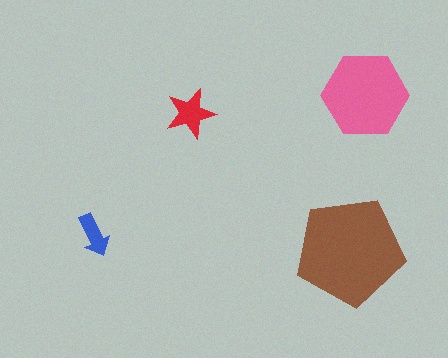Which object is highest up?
The pink hexagon is topmost.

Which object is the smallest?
The blue arrow.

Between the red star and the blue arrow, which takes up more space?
The red star.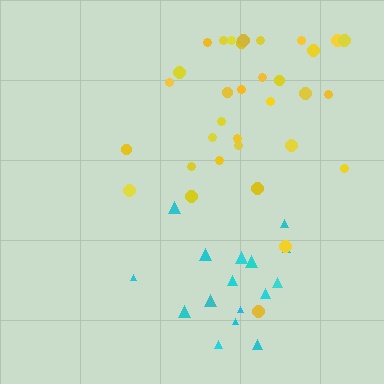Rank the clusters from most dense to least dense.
cyan, yellow.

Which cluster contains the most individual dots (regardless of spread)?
Yellow (34).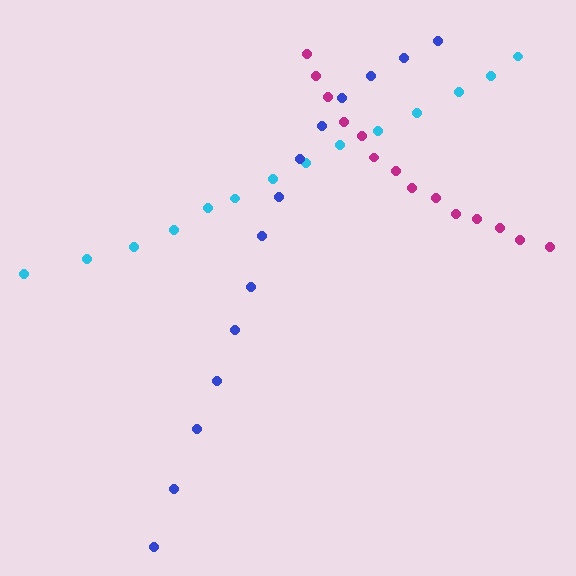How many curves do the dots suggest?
There are 3 distinct paths.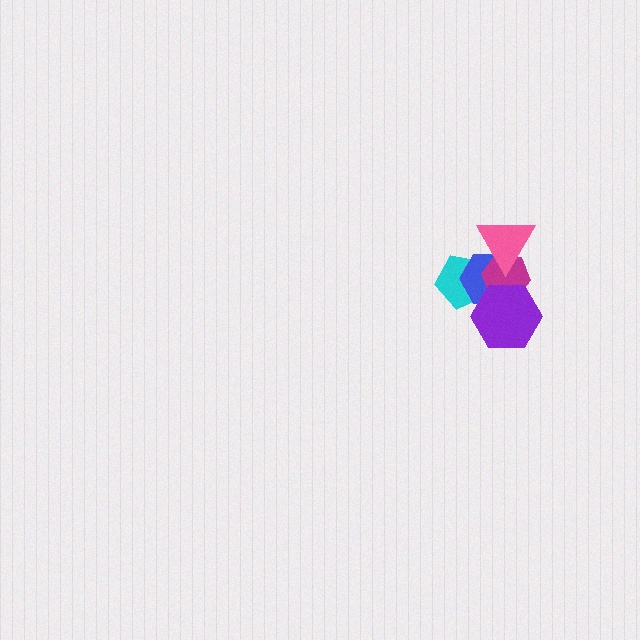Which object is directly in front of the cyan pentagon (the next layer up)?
The blue hexagon is directly in front of the cyan pentagon.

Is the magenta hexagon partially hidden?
Yes, it is partially covered by another shape.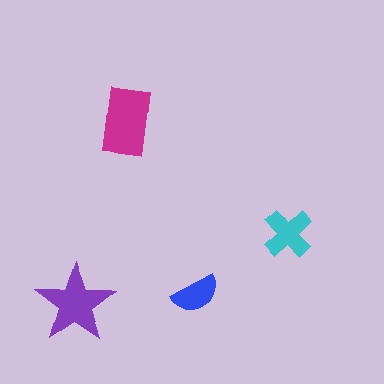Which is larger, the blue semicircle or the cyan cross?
The cyan cross.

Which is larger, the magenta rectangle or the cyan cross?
The magenta rectangle.